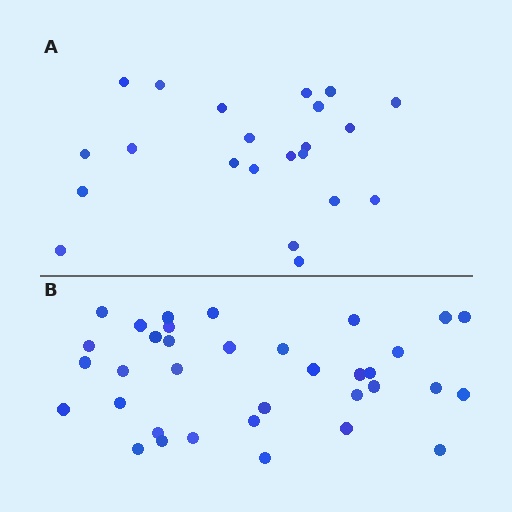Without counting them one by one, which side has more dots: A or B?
Region B (the bottom region) has more dots.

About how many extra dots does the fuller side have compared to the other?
Region B has approximately 15 more dots than region A.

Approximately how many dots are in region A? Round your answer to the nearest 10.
About 20 dots. (The exact count is 22, which rounds to 20.)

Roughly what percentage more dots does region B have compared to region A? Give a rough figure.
About 60% more.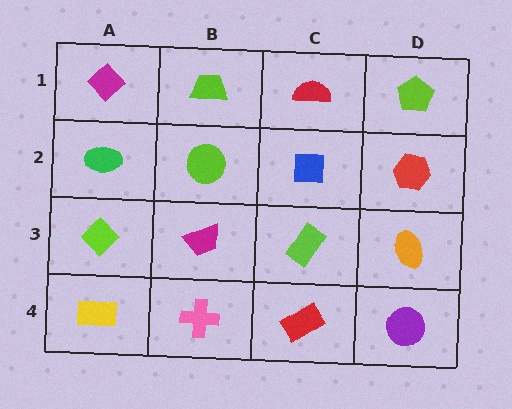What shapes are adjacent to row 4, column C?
A lime rectangle (row 3, column C), a pink cross (row 4, column B), a purple circle (row 4, column D).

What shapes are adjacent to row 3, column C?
A blue square (row 2, column C), a red rectangle (row 4, column C), a magenta trapezoid (row 3, column B), an orange ellipse (row 3, column D).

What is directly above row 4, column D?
An orange ellipse.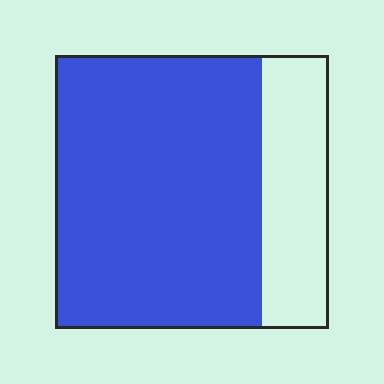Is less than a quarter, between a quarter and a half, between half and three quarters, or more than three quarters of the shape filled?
More than three quarters.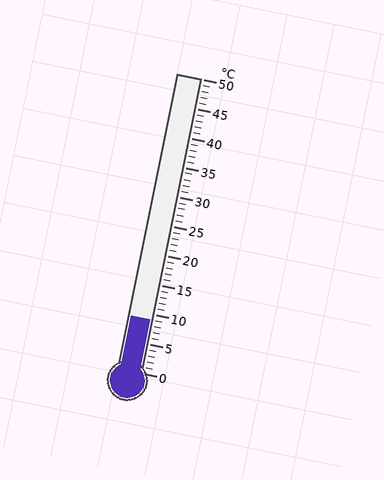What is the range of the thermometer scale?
The thermometer scale ranges from 0°C to 50°C.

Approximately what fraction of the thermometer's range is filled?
The thermometer is filled to approximately 20% of its range.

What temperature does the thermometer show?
The thermometer shows approximately 9°C.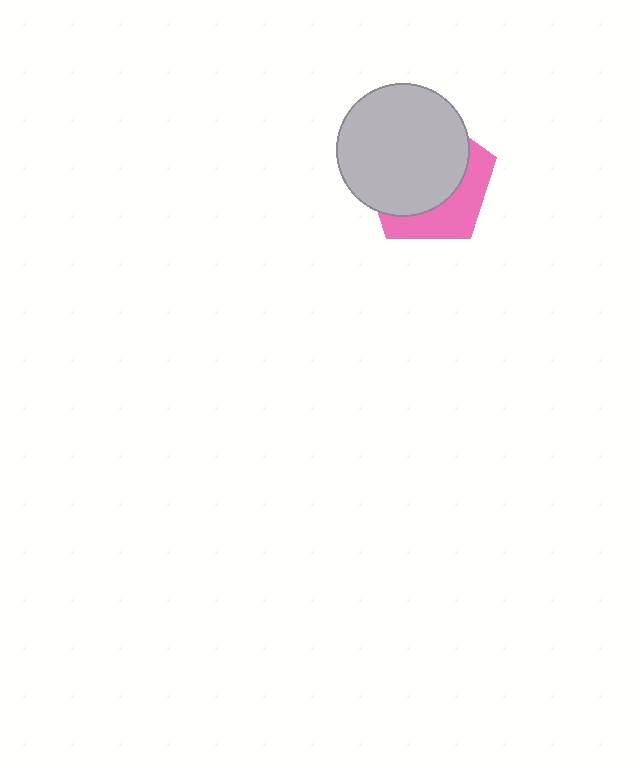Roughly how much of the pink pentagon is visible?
A small part of it is visible (roughly 35%).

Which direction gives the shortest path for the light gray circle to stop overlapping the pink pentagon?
Moving toward the upper-left gives the shortest separation.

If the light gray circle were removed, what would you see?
You would see the complete pink pentagon.